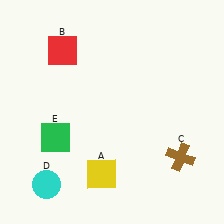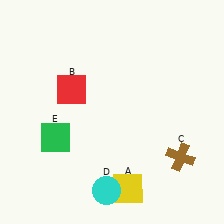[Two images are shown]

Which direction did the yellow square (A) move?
The yellow square (A) moved right.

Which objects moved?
The objects that moved are: the yellow square (A), the red square (B), the cyan circle (D).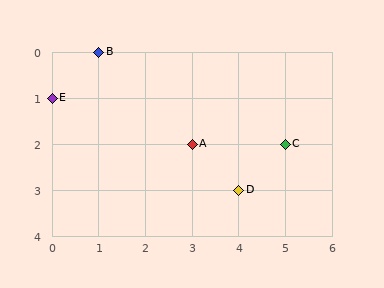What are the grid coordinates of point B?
Point B is at grid coordinates (1, 0).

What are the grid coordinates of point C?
Point C is at grid coordinates (5, 2).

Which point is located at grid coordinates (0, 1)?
Point E is at (0, 1).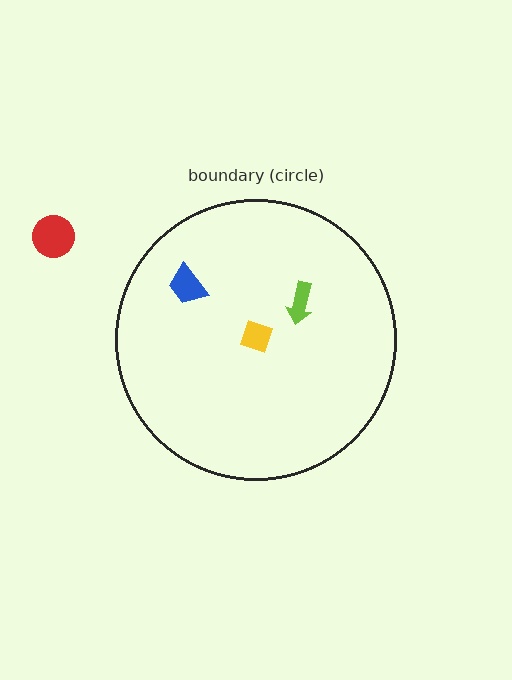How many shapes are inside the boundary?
3 inside, 1 outside.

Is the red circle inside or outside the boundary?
Outside.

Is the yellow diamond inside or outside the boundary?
Inside.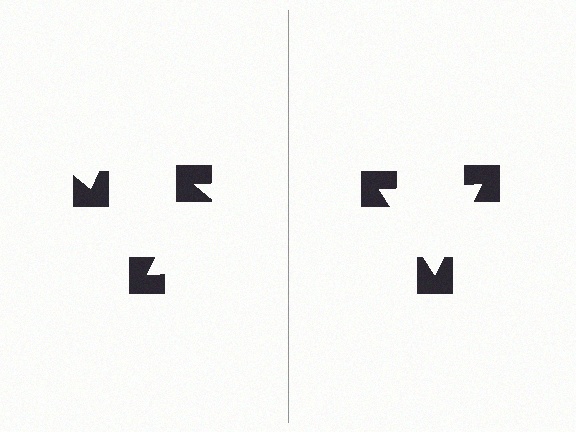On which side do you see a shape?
An illusory triangle appears on the right side. On the left side the wedge cuts are rotated, so no coherent shape forms.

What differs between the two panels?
The notched squares are positioned identically on both sides; only the wedge orientations differ. On the right they align to a triangle; on the left they are misaligned.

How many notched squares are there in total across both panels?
6 — 3 on each side.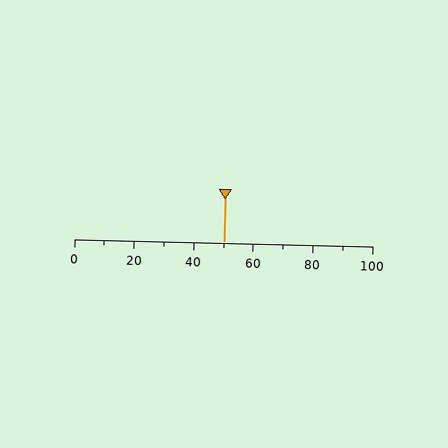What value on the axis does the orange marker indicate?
The marker indicates approximately 50.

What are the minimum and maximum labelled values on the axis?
The axis runs from 0 to 100.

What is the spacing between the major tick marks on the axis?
The major ticks are spaced 20 apart.